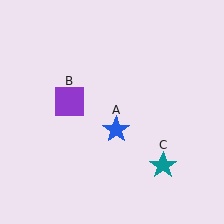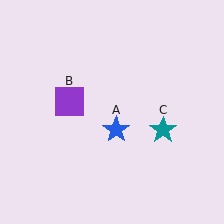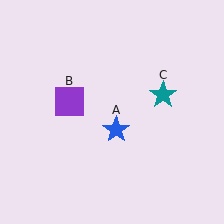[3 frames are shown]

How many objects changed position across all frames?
1 object changed position: teal star (object C).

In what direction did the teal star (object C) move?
The teal star (object C) moved up.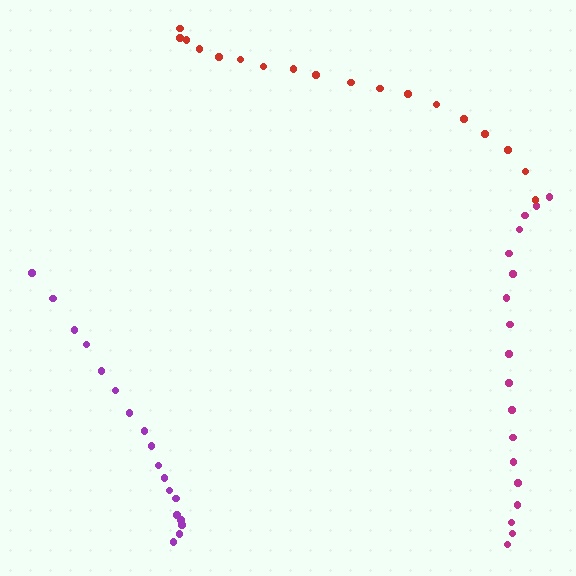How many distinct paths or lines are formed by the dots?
There are 3 distinct paths.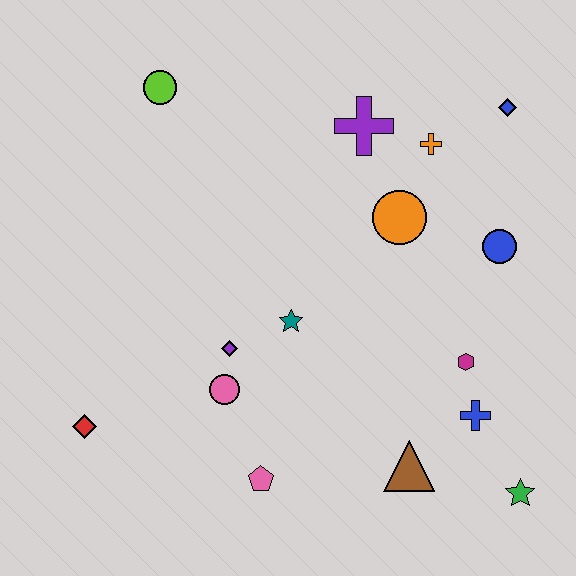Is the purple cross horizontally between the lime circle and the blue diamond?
Yes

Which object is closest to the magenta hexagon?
The blue cross is closest to the magenta hexagon.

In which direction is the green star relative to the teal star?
The green star is to the right of the teal star.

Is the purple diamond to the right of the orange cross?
No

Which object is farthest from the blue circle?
The red diamond is farthest from the blue circle.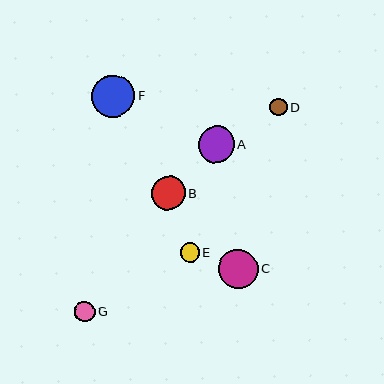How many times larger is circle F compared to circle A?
Circle F is approximately 1.2 times the size of circle A.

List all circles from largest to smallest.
From largest to smallest: F, C, A, B, G, E, D.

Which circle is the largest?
Circle F is the largest with a size of approximately 43 pixels.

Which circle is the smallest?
Circle D is the smallest with a size of approximately 17 pixels.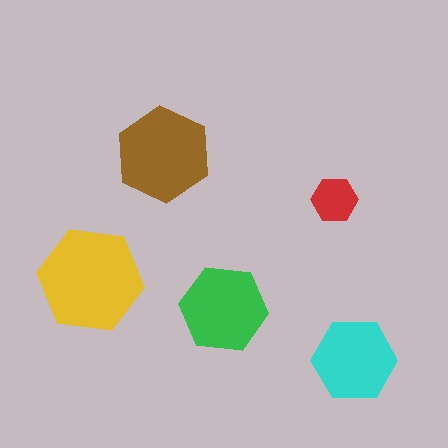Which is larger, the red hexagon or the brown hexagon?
The brown one.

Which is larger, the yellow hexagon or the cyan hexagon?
The yellow one.